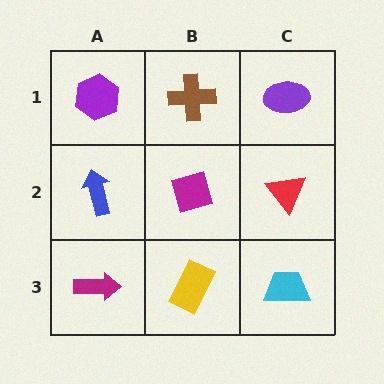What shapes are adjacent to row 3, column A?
A blue arrow (row 2, column A), a yellow rectangle (row 3, column B).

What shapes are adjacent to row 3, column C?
A red triangle (row 2, column C), a yellow rectangle (row 3, column B).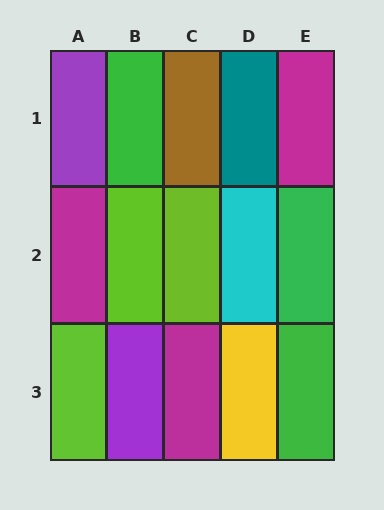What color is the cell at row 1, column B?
Green.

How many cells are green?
3 cells are green.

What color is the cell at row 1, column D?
Teal.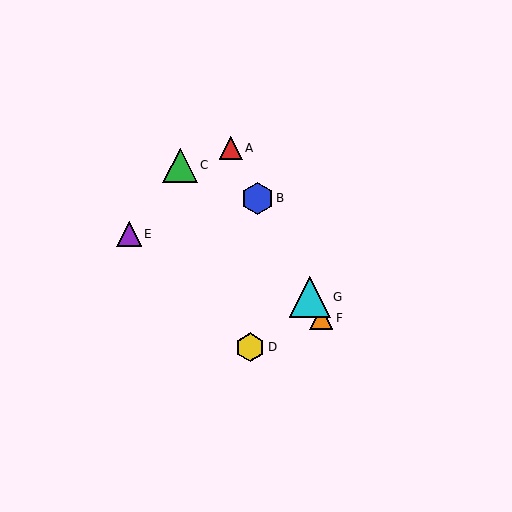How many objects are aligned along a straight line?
4 objects (A, B, F, G) are aligned along a straight line.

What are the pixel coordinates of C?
Object C is at (180, 165).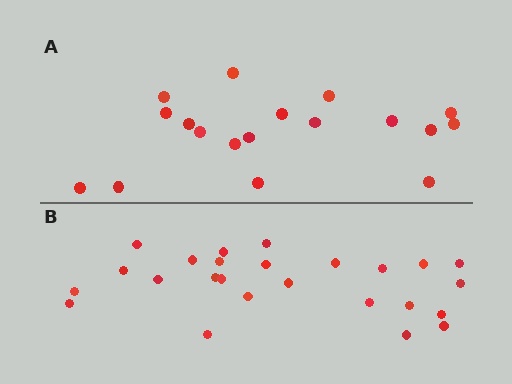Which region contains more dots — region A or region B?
Region B (the bottom region) has more dots.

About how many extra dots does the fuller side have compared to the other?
Region B has roughly 8 or so more dots than region A.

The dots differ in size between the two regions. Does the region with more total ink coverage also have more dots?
No. Region A has more total ink coverage because its dots are larger, but region B actually contains more individual dots. Total area can be misleading — the number of items is what matters here.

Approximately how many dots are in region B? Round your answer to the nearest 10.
About 20 dots. (The exact count is 25, which rounds to 20.)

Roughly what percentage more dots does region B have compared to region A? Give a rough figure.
About 40% more.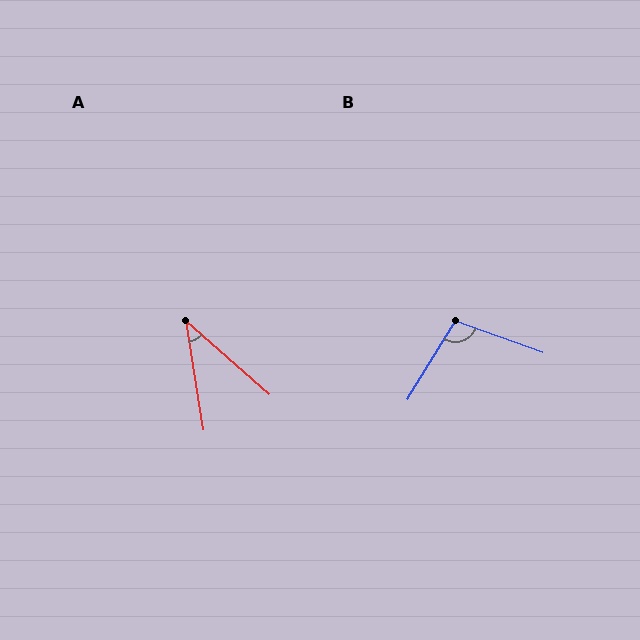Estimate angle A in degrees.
Approximately 40 degrees.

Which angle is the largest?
B, at approximately 101 degrees.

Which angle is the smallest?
A, at approximately 40 degrees.